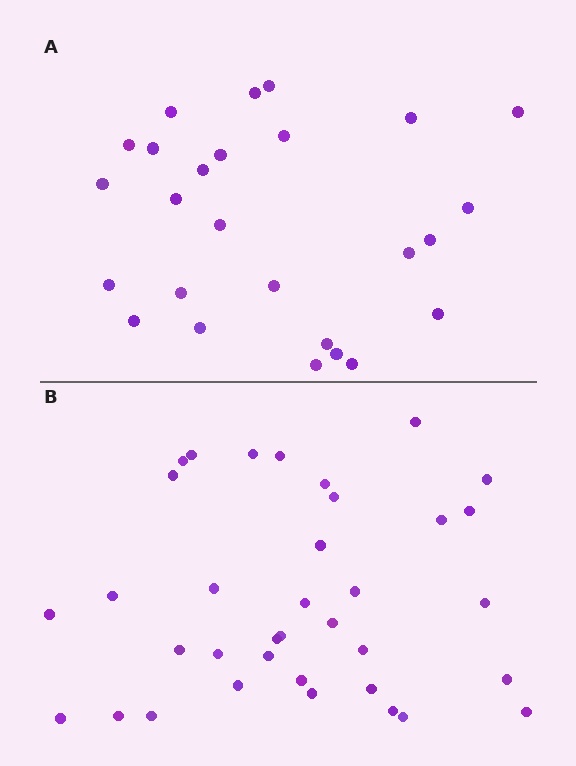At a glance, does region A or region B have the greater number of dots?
Region B (the bottom region) has more dots.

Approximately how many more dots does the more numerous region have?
Region B has roughly 10 or so more dots than region A.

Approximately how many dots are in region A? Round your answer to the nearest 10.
About 30 dots. (The exact count is 26, which rounds to 30.)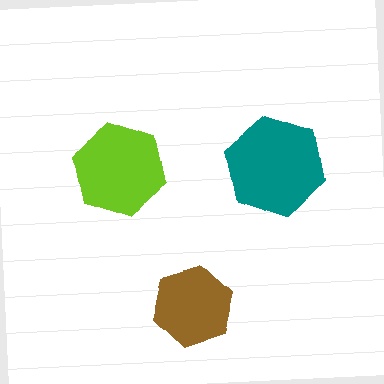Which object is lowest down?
The brown hexagon is bottommost.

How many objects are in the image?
There are 3 objects in the image.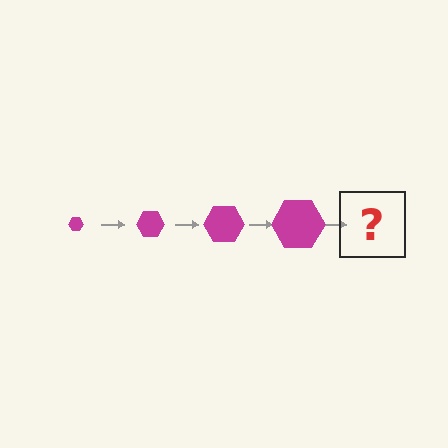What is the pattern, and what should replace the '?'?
The pattern is that the hexagon gets progressively larger each step. The '?' should be a magenta hexagon, larger than the previous one.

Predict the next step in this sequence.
The next step is a magenta hexagon, larger than the previous one.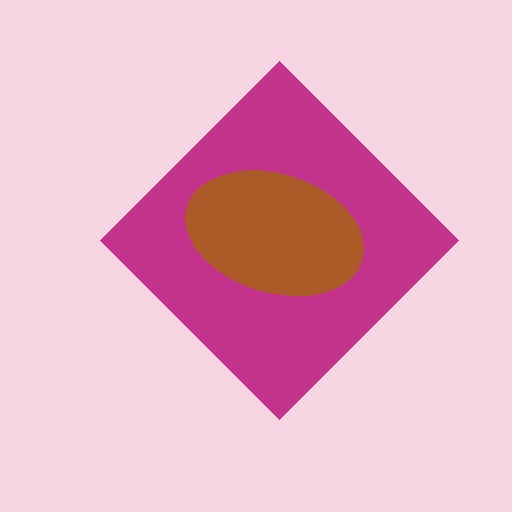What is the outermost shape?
The magenta diamond.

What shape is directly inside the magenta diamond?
The brown ellipse.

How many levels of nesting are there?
2.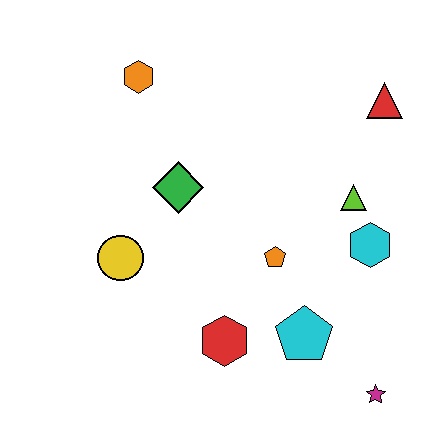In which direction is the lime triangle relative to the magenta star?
The lime triangle is above the magenta star.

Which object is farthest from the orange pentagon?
The orange hexagon is farthest from the orange pentagon.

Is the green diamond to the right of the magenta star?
No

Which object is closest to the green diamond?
The yellow circle is closest to the green diamond.